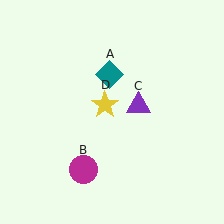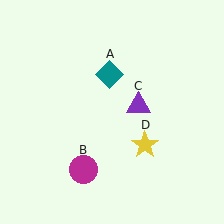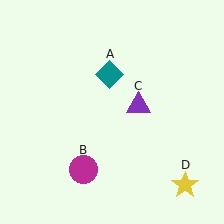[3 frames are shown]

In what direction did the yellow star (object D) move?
The yellow star (object D) moved down and to the right.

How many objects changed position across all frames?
1 object changed position: yellow star (object D).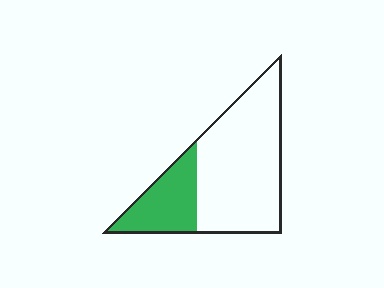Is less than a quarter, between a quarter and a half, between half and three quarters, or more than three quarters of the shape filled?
Between a quarter and a half.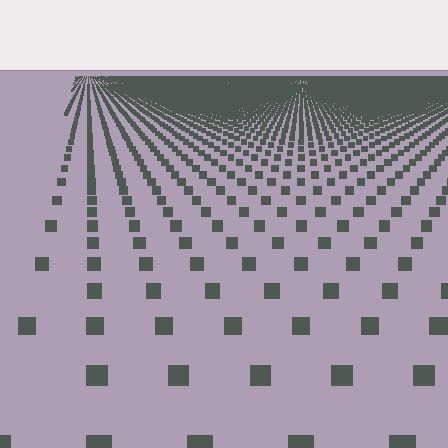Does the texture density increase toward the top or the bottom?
Density increases toward the top.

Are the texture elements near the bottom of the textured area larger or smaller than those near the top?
Larger. Near the bottom, elements are closer to the viewer and appear at a bigger on-screen size.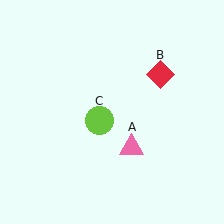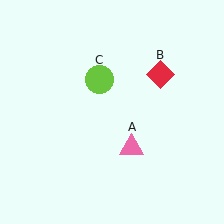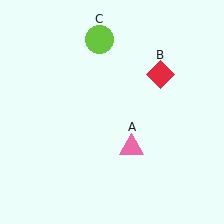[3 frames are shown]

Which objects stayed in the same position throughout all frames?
Pink triangle (object A) and red diamond (object B) remained stationary.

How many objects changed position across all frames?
1 object changed position: lime circle (object C).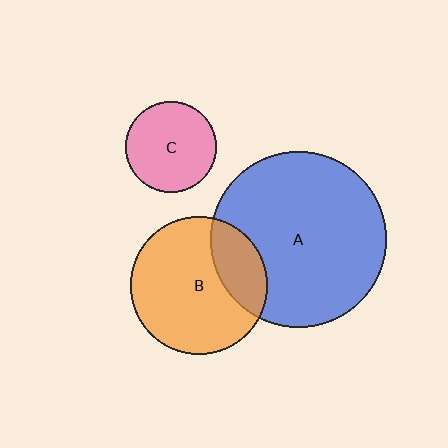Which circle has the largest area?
Circle A (blue).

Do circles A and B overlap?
Yes.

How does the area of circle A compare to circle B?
Approximately 1.6 times.